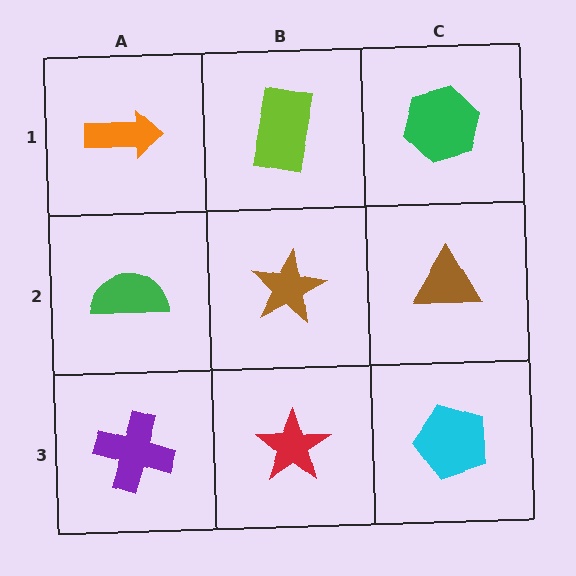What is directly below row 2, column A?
A purple cross.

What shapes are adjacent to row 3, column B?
A brown star (row 2, column B), a purple cross (row 3, column A), a cyan pentagon (row 3, column C).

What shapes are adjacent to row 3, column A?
A green semicircle (row 2, column A), a red star (row 3, column B).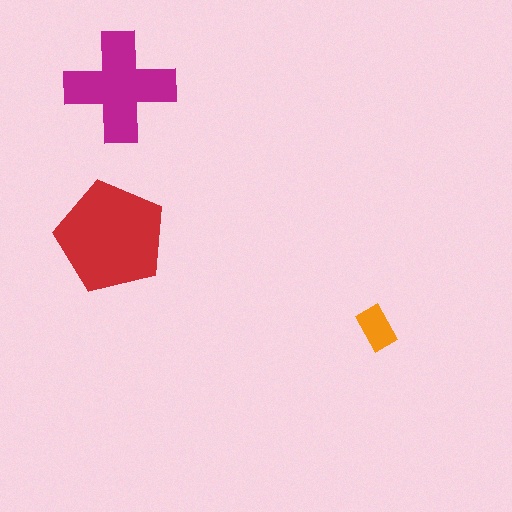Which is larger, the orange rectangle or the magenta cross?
The magenta cross.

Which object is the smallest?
The orange rectangle.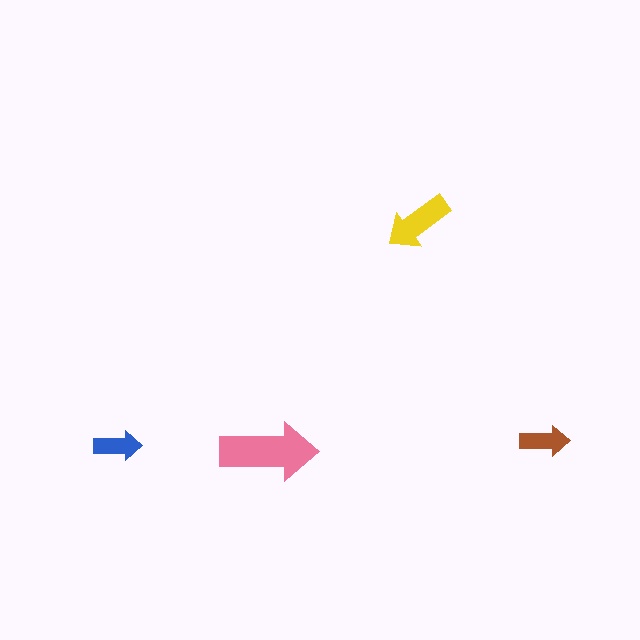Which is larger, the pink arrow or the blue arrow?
The pink one.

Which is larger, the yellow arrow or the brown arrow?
The yellow one.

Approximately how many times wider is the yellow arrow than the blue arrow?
About 1.5 times wider.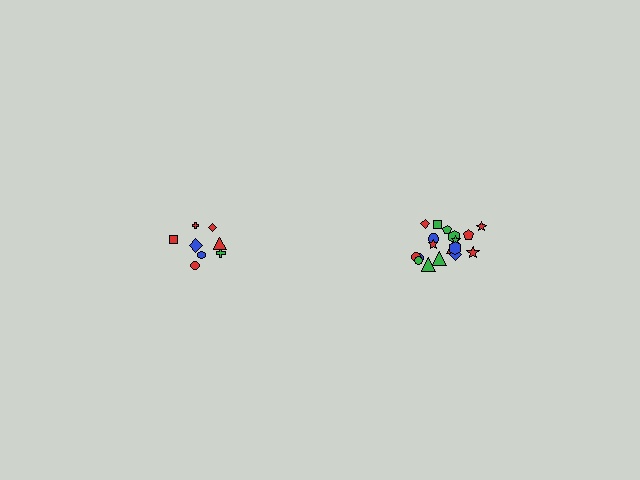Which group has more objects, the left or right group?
The right group.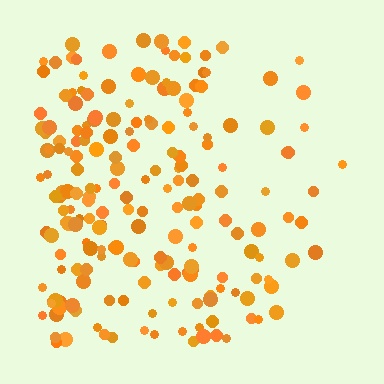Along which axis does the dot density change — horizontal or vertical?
Horizontal.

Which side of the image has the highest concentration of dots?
The left.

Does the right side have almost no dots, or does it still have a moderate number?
Still a moderate number, just noticeably fewer than the left.